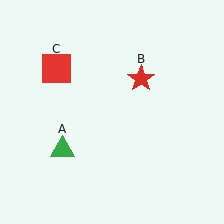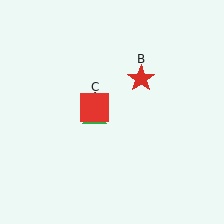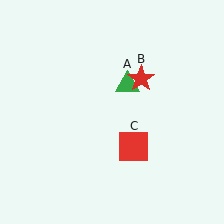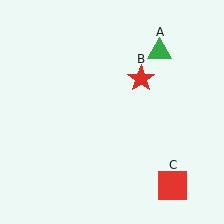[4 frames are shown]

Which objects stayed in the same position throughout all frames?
Red star (object B) remained stationary.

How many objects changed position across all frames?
2 objects changed position: green triangle (object A), red square (object C).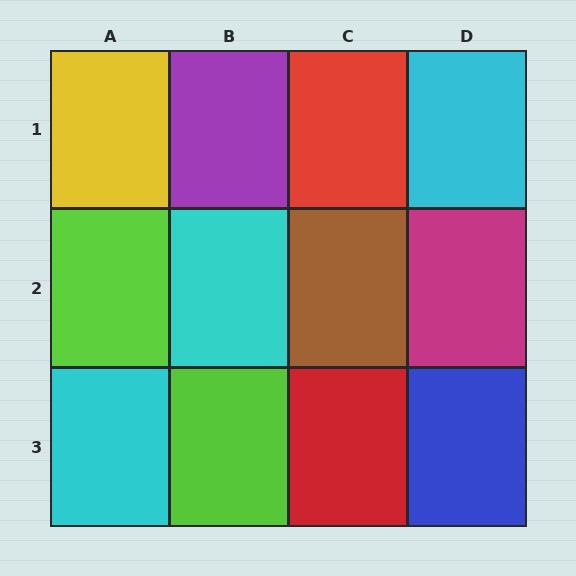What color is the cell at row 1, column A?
Yellow.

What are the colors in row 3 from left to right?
Cyan, lime, red, blue.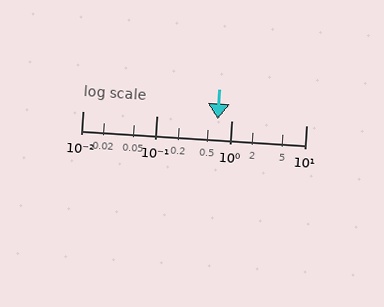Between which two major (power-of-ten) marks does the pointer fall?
The pointer is between 0.1 and 1.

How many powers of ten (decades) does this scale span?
The scale spans 3 decades, from 0.01 to 10.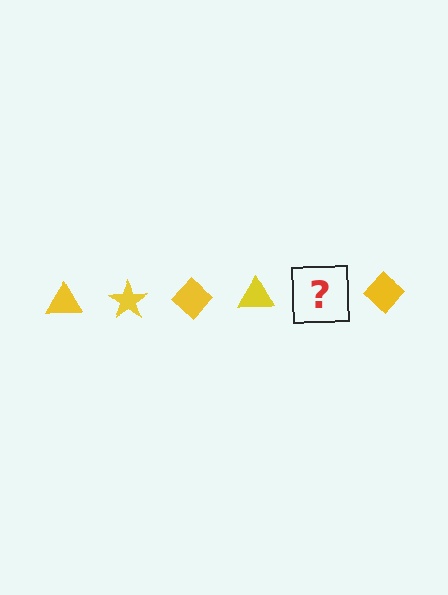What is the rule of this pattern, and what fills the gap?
The rule is that the pattern cycles through triangle, star, diamond shapes in yellow. The gap should be filled with a yellow star.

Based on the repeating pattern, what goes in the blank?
The blank should be a yellow star.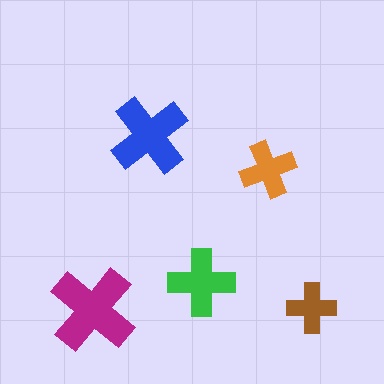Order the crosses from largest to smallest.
the magenta one, the blue one, the green one, the orange one, the brown one.